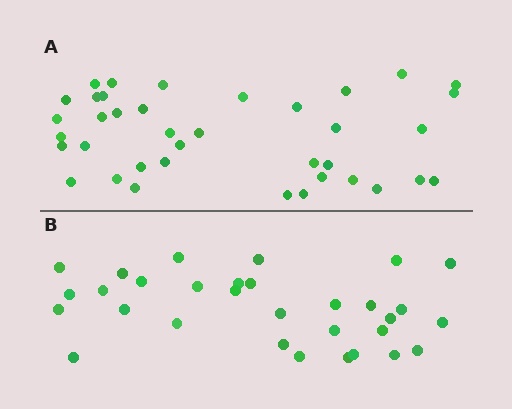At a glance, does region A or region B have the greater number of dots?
Region A (the top region) has more dots.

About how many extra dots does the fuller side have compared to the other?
Region A has roughly 8 or so more dots than region B.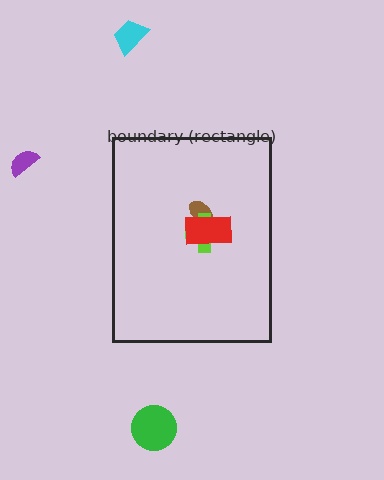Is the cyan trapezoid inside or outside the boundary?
Outside.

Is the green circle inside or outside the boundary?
Outside.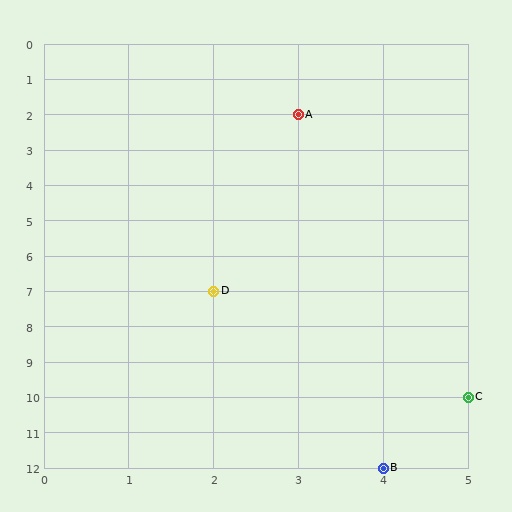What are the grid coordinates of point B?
Point B is at grid coordinates (4, 12).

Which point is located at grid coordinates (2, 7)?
Point D is at (2, 7).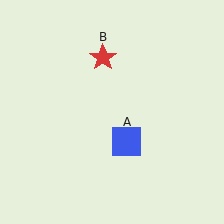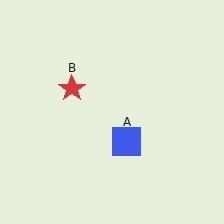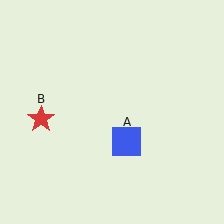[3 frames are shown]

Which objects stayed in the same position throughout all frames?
Blue square (object A) remained stationary.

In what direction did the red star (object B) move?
The red star (object B) moved down and to the left.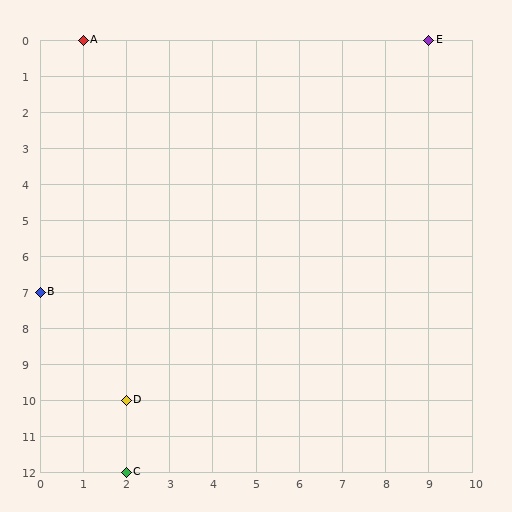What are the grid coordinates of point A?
Point A is at grid coordinates (1, 0).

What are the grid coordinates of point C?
Point C is at grid coordinates (2, 12).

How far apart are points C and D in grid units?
Points C and D are 2 rows apart.